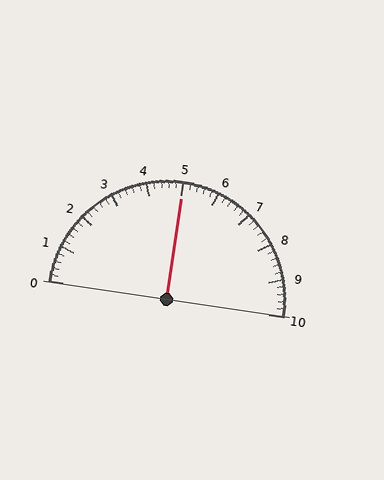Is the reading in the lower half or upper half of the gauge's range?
The reading is in the upper half of the range (0 to 10).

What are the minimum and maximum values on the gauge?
The gauge ranges from 0 to 10.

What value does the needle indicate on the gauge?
The needle indicates approximately 5.0.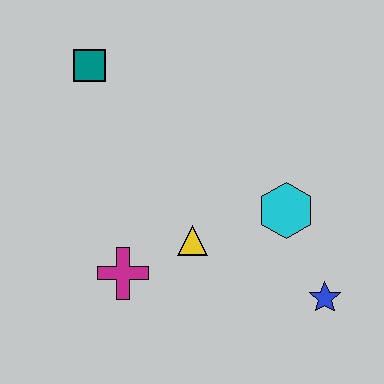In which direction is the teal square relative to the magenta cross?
The teal square is above the magenta cross.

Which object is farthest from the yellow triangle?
The teal square is farthest from the yellow triangle.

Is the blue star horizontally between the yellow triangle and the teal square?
No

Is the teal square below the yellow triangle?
No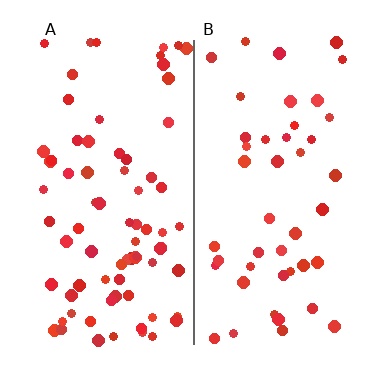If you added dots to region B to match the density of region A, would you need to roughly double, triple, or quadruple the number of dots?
Approximately double.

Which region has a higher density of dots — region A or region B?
A (the left).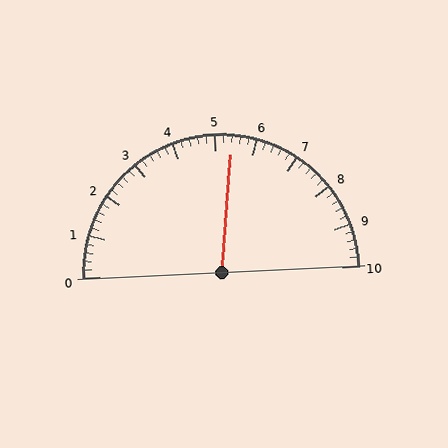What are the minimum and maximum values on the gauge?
The gauge ranges from 0 to 10.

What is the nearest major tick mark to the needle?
The nearest major tick mark is 5.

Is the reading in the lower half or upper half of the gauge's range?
The reading is in the upper half of the range (0 to 10).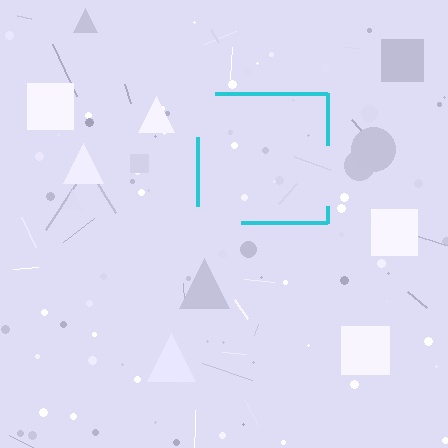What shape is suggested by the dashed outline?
The dashed outline suggests a square.